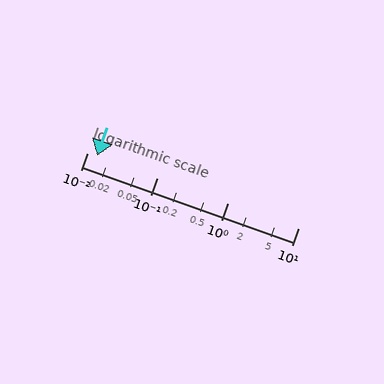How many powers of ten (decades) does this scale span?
The scale spans 3 decades, from 0.01 to 10.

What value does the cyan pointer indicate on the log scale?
The pointer indicates approximately 0.014.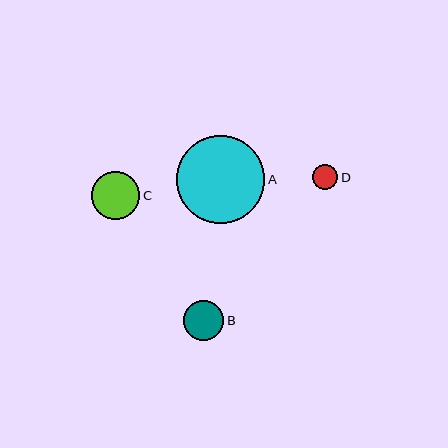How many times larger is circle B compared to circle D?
Circle B is approximately 1.6 times the size of circle D.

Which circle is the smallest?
Circle D is the smallest with a size of approximately 25 pixels.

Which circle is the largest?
Circle A is the largest with a size of approximately 88 pixels.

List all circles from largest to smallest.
From largest to smallest: A, C, B, D.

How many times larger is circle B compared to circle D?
Circle B is approximately 1.6 times the size of circle D.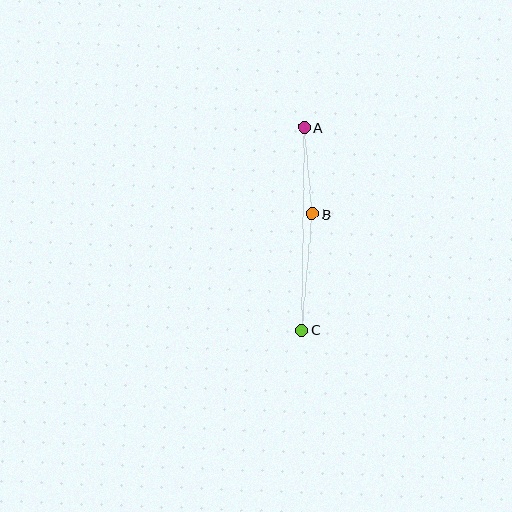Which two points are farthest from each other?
Points A and C are farthest from each other.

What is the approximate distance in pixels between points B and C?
The distance between B and C is approximately 116 pixels.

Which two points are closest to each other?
Points A and B are closest to each other.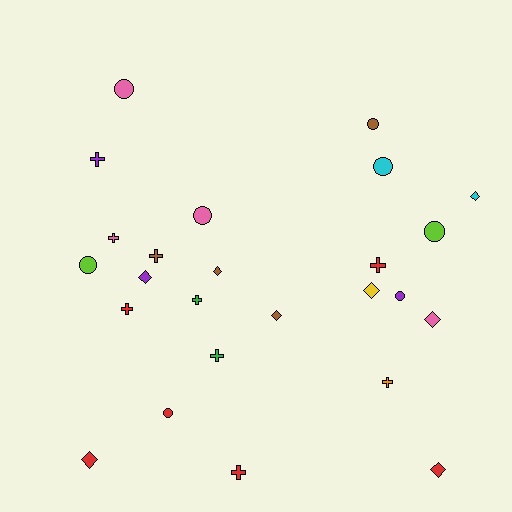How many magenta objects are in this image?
There are no magenta objects.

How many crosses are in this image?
There are 9 crosses.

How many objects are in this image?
There are 25 objects.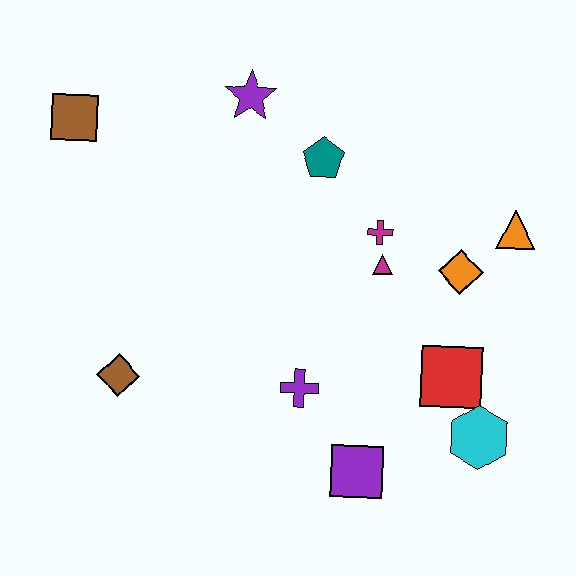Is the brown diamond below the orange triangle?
Yes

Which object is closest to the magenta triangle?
The magenta cross is closest to the magenta triangle.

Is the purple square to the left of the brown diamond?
No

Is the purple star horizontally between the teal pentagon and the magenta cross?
No